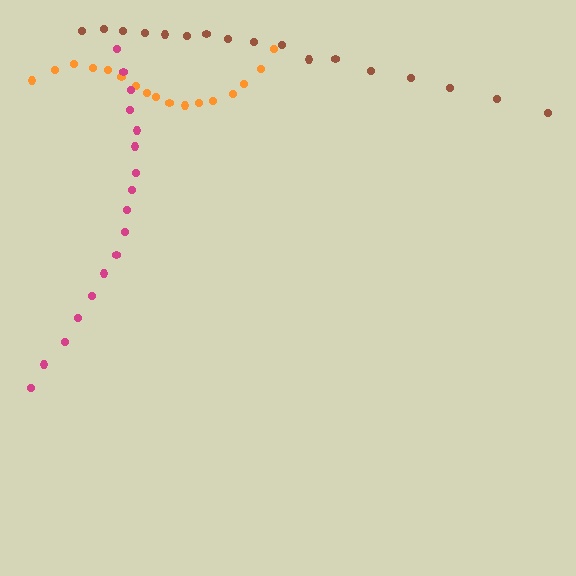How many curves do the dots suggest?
There are 3 distinct paths.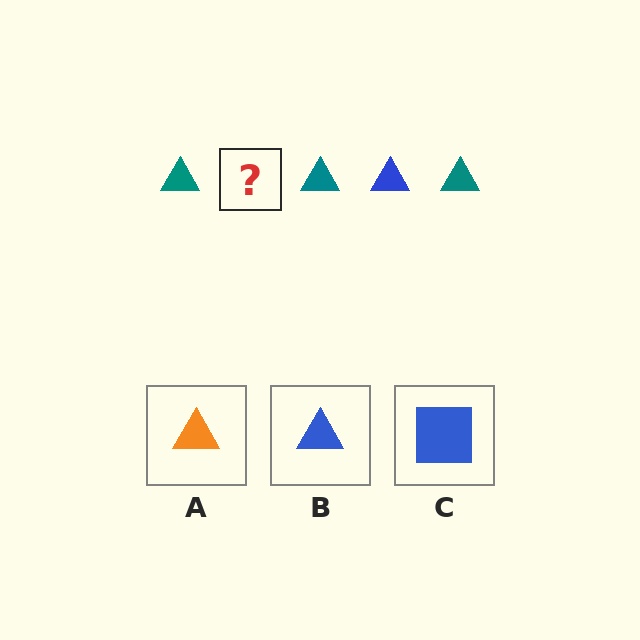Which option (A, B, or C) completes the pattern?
B.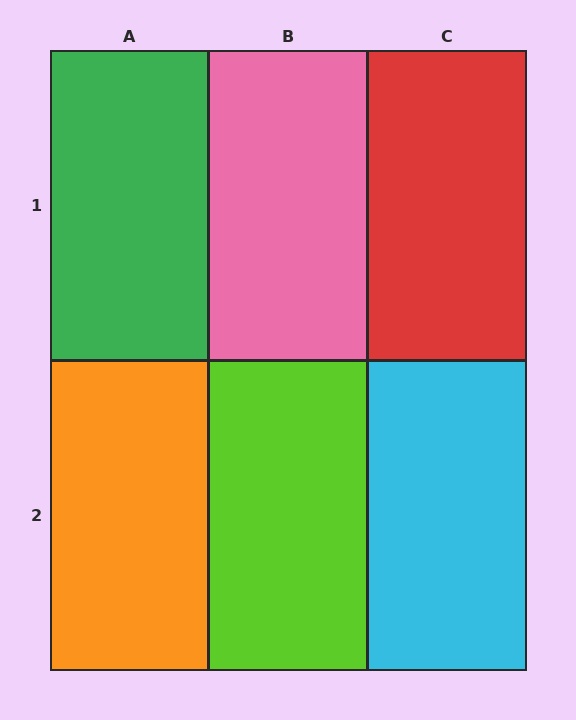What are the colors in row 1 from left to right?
Green, pink, red.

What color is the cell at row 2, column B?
Lime.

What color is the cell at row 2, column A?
Orange.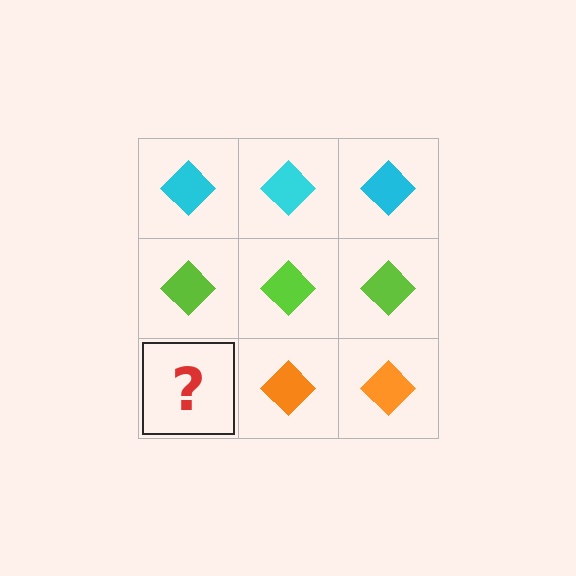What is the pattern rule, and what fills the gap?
The rule is that each row has a consistent color. The gap should be filled with an orange diamond.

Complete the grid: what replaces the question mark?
The question mark should be replaced with an orange diamond.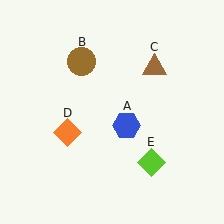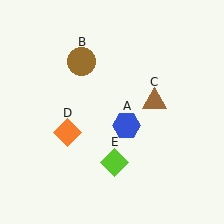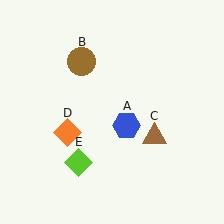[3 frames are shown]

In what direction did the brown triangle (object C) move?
The brown triangle (object C) moved down.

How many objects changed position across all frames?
2 objects changed position: brown triangle (object C), lime diamond (object E).